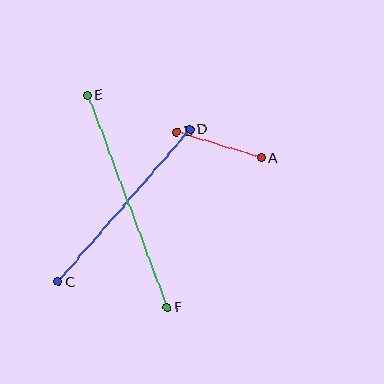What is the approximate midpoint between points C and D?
The midpoint is at approximately (124, 206) pixels.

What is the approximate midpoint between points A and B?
The midpoint is at approximately (219, 145) pixels.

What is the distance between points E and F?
The distance is approximately 226 pixels.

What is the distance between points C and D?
The distance is approximately 202 pixels.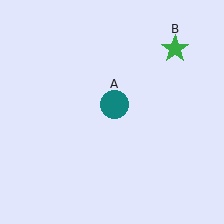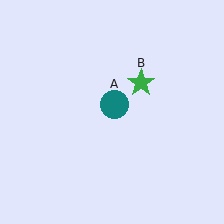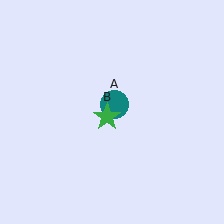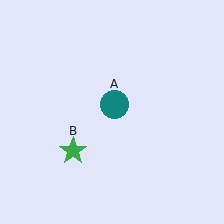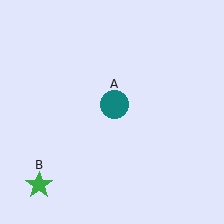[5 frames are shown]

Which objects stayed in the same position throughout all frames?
Teal circle (object A) remained stationary.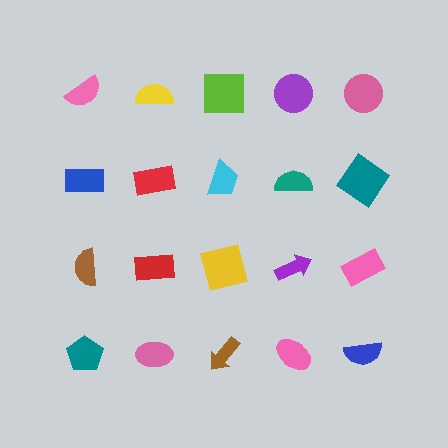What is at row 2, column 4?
A teal semicircle.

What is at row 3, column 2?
A red rectangle.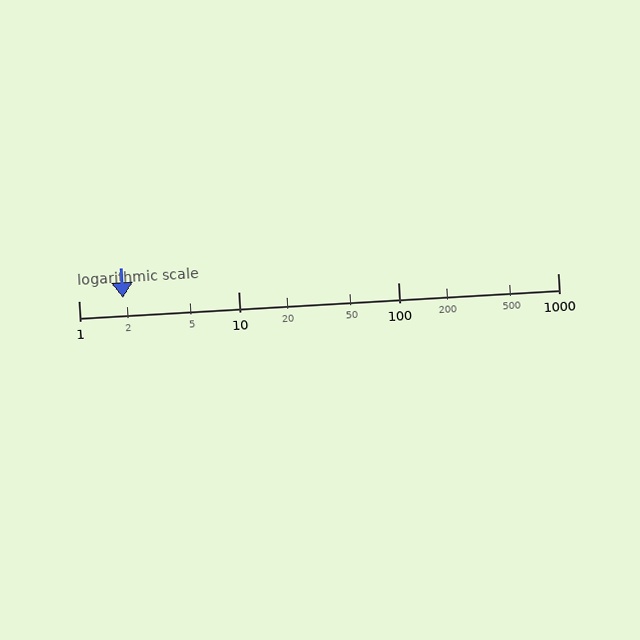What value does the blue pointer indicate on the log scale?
The pointer indicates approximately 1.9.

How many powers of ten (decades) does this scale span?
The scale spans 3 decades, from 1 to 1000.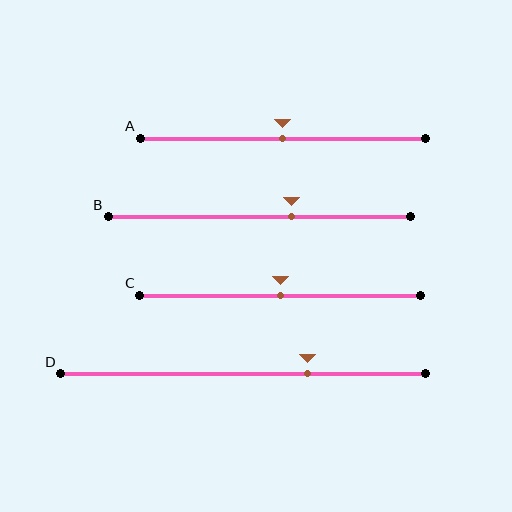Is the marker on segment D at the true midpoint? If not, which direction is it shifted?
No, the marker on segment D is shifted to the right by about 18% of the segment length.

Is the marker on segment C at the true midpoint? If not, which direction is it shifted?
Yes, the marker on segment C is at the true midpoint.